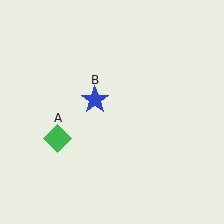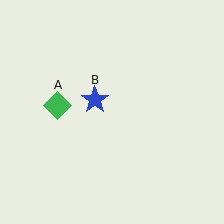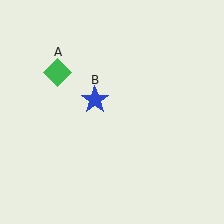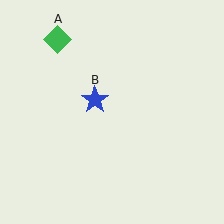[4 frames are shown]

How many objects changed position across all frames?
1 object changed position: green diamond (object A).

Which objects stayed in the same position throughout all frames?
Blue star (object B) remained stationary.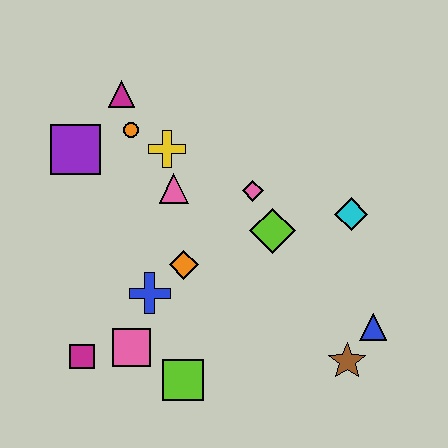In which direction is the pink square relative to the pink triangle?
The pink square is below the pink triangle.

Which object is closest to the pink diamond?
The lime diamond is closest to the pink diamond.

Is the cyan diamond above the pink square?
Yes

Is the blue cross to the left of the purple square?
No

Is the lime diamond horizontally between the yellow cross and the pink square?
No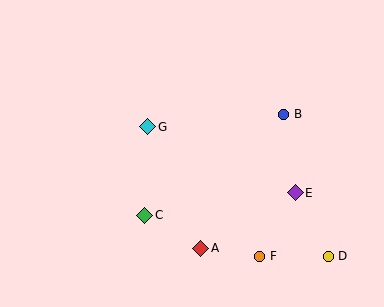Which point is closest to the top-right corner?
Point B is closest to the top-right corner.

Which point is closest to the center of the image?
Point G at (148, 127) is closest to the center.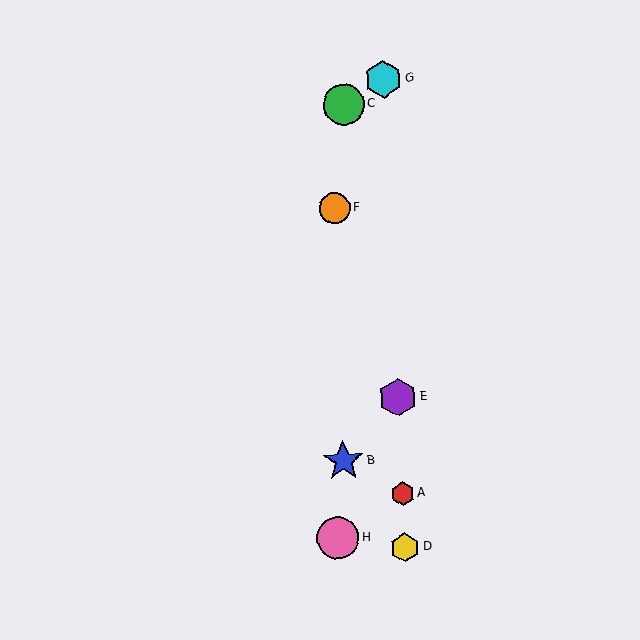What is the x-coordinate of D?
Object D is at x≈405.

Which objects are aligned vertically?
Objects A, D, E, G are aligned vertically.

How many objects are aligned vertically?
4 objects (A, D, E, G) are aligned vertically.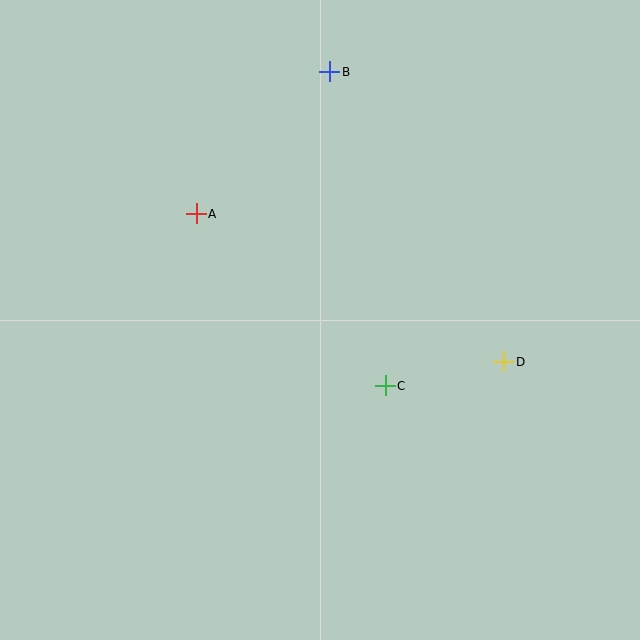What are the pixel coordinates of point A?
Point A is at (196, 214).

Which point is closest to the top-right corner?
Point B is closest to the top-right corner.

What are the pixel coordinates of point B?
Point B is at (330, 72).